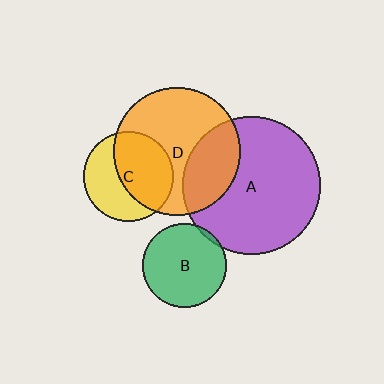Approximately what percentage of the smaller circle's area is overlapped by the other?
Approximately 5%.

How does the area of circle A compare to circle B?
Approximately 2.7 times.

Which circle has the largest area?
Circle A (purple).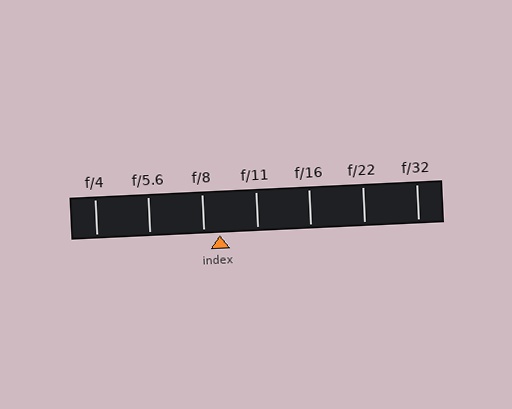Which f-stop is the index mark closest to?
The index mark is closest to f/8.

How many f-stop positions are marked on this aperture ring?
There are 7 f-stop positions marked.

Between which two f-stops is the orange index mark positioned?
The index mark is between f/8 and f/11.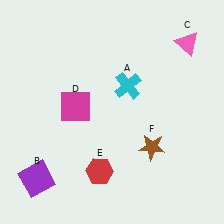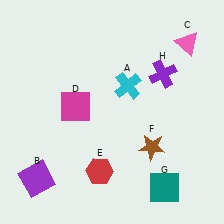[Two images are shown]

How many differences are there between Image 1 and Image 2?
There are 2 differences between the two images.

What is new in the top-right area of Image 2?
A purple cross (H) was added in the top-right area of Image 2.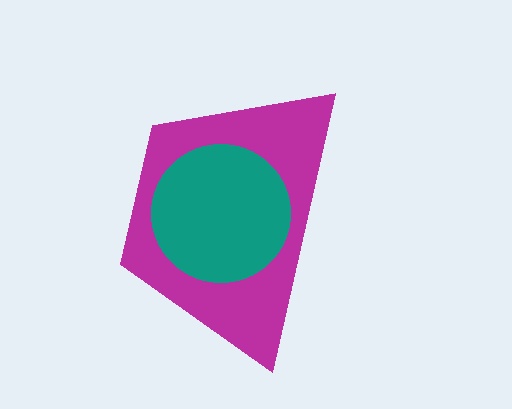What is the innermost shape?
The teal circle.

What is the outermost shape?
The magenta trapezoid.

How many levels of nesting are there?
2.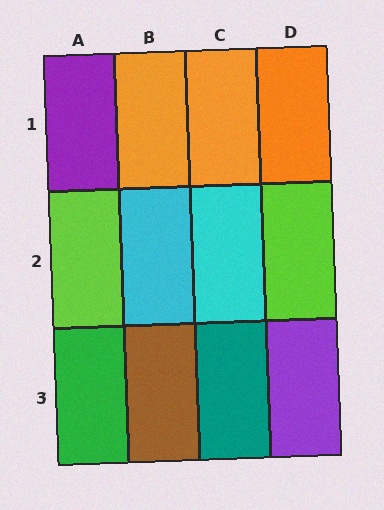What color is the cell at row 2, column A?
Lime.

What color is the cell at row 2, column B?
Cyan.